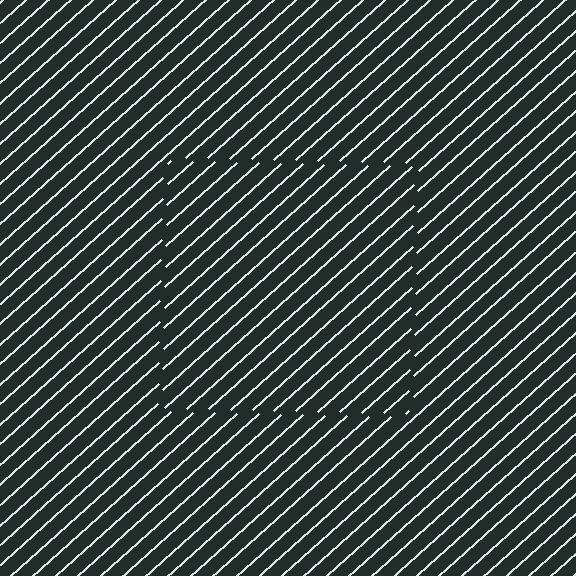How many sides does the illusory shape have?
4 sides — the line-ends trace a square.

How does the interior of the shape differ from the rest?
The interior of the shape contains the same grating, shifted by half a period — the contour is defined by the phase discontinuity where line-ends from the inner and outer gratings abut.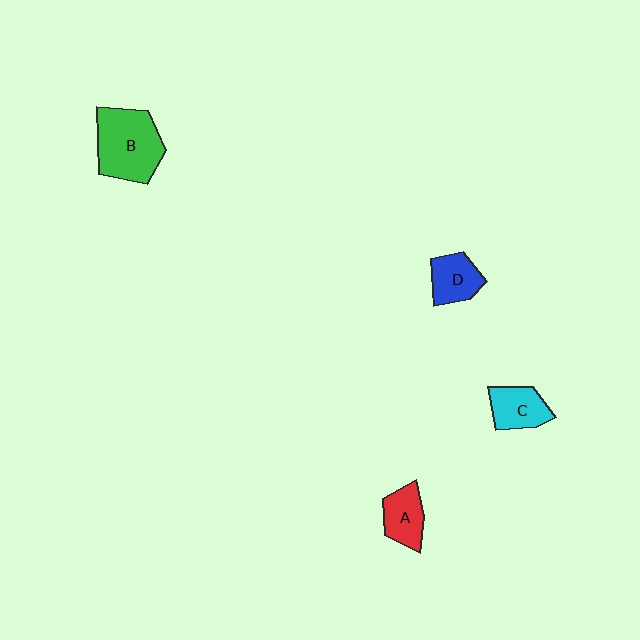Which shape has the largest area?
Shape B (green).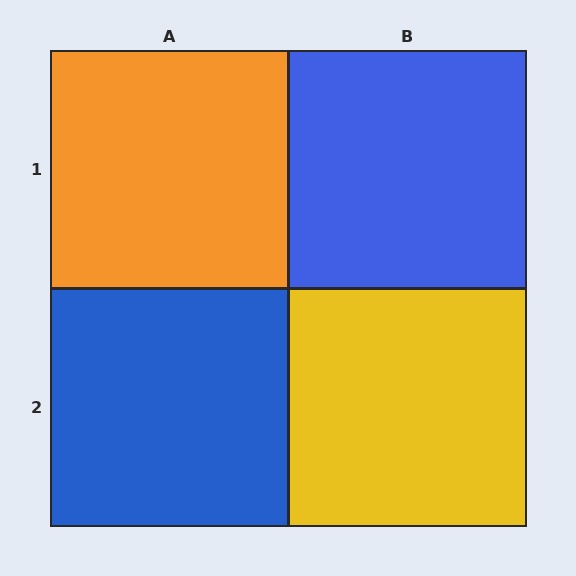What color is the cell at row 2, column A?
Blue.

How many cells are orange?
1 cell is orange.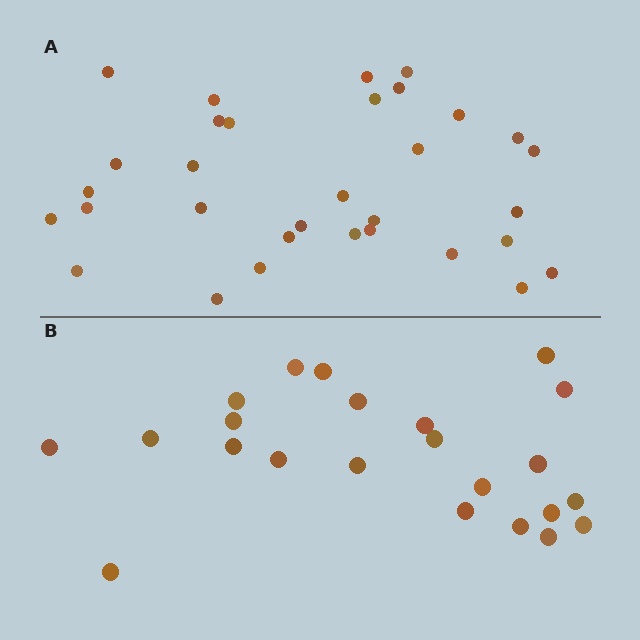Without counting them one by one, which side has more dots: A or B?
Region A (the top region) has more dots.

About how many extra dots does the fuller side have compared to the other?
Region A has roughly 8 or so more dots than region B.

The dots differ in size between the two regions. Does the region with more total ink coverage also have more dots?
No. Region B has more total ink coverage because its dots are larger, but region A actually contains more individual dots. Total area can be misleading — the number of items is what matters here.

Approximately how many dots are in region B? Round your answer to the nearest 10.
About 20 dots. (The exact count is 23, which rounds to 20.)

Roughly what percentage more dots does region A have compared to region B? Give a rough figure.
About 40% more.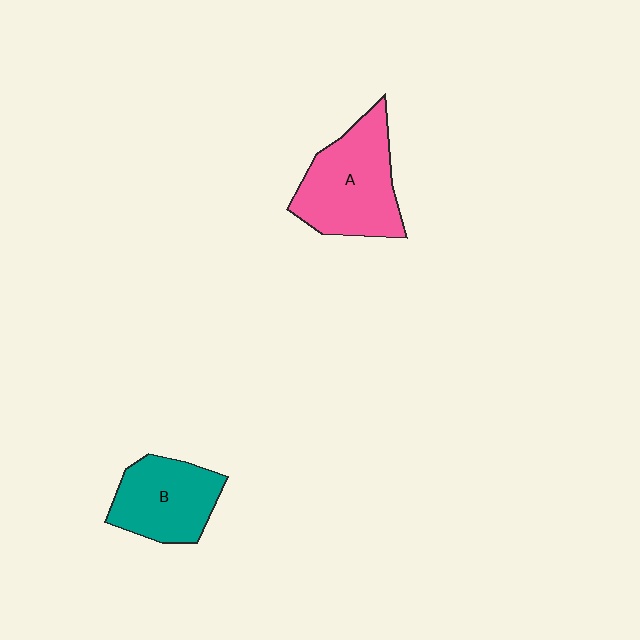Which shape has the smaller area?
Shape B (teal).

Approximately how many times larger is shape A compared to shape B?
Approximately 1.3 times.